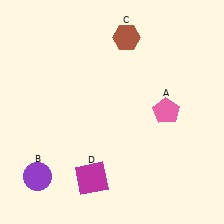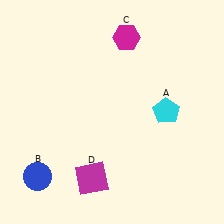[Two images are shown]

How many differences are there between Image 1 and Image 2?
There are 3 differences between the two images.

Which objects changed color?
A changed from pink to cyan. B changed from purple to blue. C changed from brown to magenta.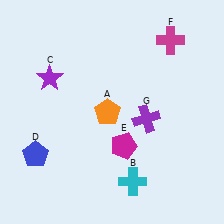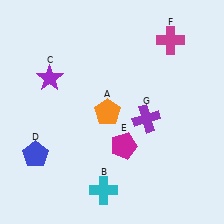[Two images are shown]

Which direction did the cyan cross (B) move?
The cyan cross (B) moved left.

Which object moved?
The cyan cross (B) moved left.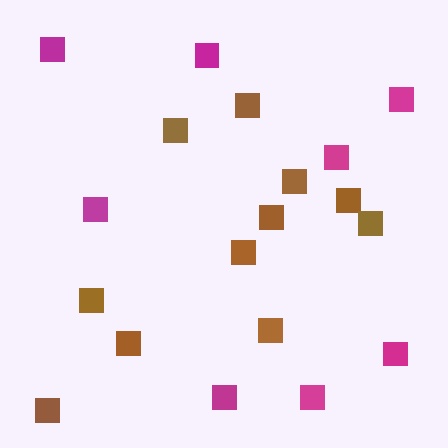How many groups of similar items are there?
There are 2 groups: one group of brown squares (11) and one group of magenta squares (8).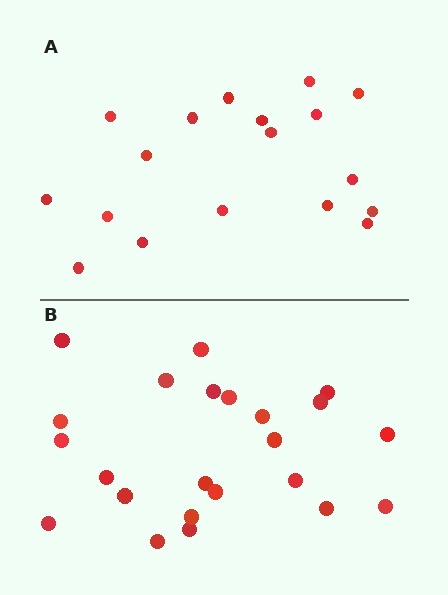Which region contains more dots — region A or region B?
Region B (the bottom region) has more dots.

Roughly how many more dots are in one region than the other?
Region B has about 5 more dots than region A.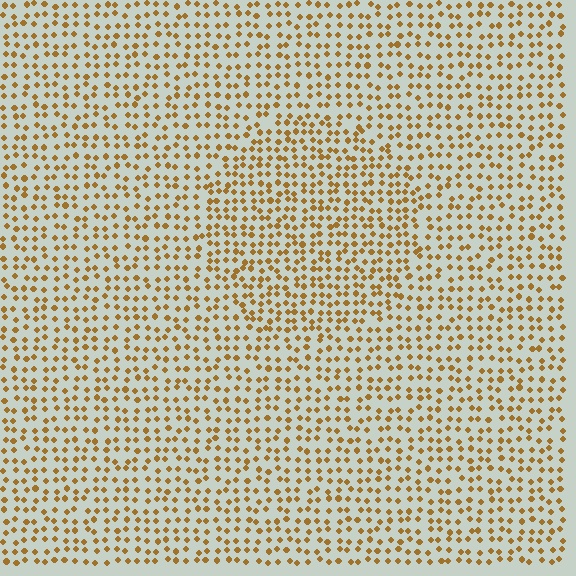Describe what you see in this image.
The image contains small brown elements arranged at two different densities. A circle-shaped region is visible where the elements are more densely packed than the surrounding area.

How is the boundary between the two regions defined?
The boundary is defined by a change in element density (approximately 1.4x ratio). All elements are the same color, size, and shape.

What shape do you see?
I see a circle.